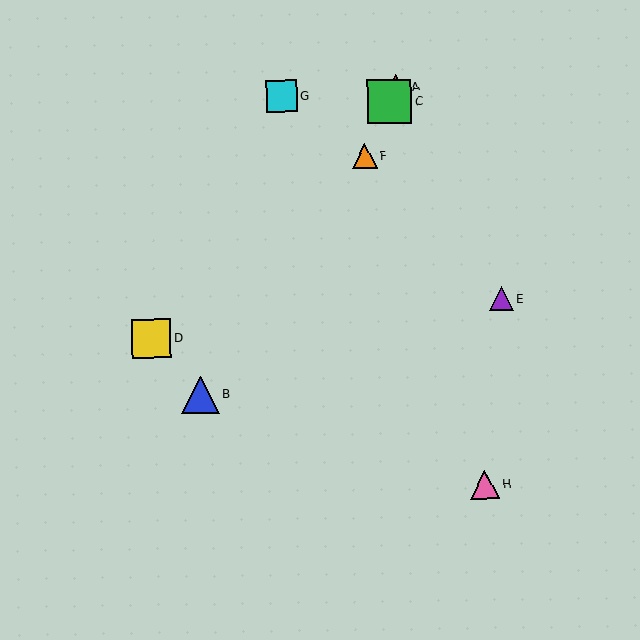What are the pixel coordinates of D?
Object D is at (152, 338).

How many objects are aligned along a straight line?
3 objects (A, C, F) are aligned along a straight line.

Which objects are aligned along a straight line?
Objects A, C, F are aligned along a straight line.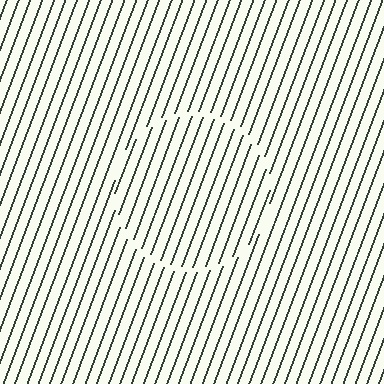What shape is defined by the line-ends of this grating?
An illusory circle. The interior of the shape contains the same grating, shifted by half a period — the contour is defined by the phase discontinuity where line-ends from the inner and outer gratings abut.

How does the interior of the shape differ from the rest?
The interior of the shape contains the same grating, shifted by half a period — the contour is defined by the phase discontinuity where line-ends from the inner and outer gratings abut.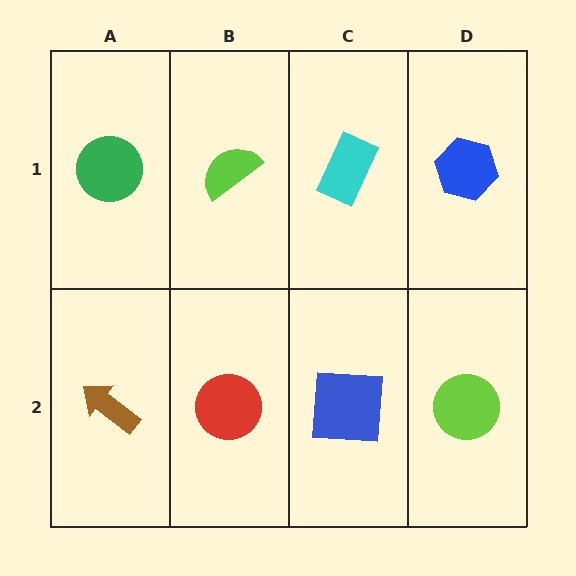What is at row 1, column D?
A blue hexagon.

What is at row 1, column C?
A cyan rectangle.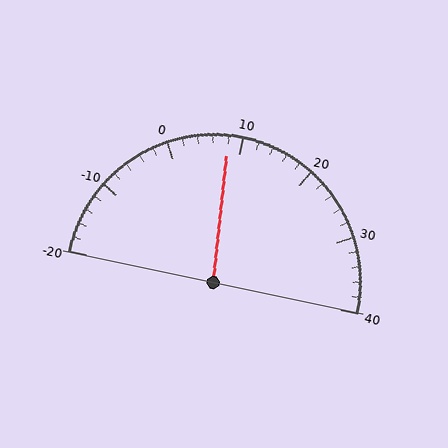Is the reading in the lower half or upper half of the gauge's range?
The reading is in the lower half of the range (-20 to 40).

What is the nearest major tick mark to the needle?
The nearest major tick mark is 10.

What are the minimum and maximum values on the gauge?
The gauge ranges from -20 to 40.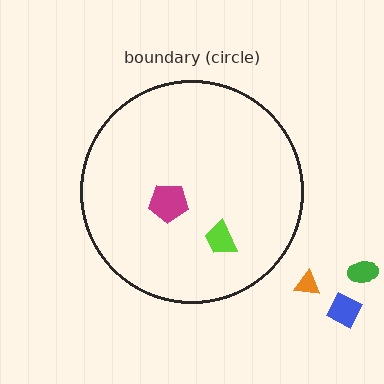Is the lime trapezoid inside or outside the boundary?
Inside.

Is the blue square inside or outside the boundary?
Outside.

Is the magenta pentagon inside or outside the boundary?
Inside.